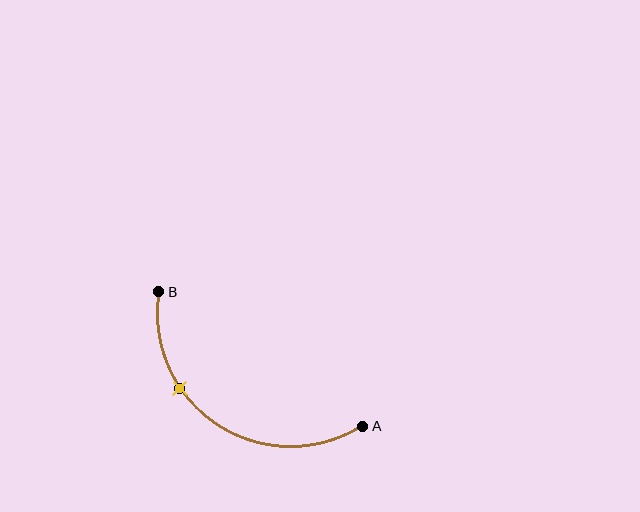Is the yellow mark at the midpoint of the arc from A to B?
No. The yellow mark lies on the arc but is closer to endpoint B. The arc midpoint would be at the point on the curve equidistant along the arc from both A and B.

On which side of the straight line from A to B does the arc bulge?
The arc bulges below the straight line connecting A and B.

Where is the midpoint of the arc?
The arc midpoint is the point on the curve farthest from the straight line joining A and B. It sits below that line.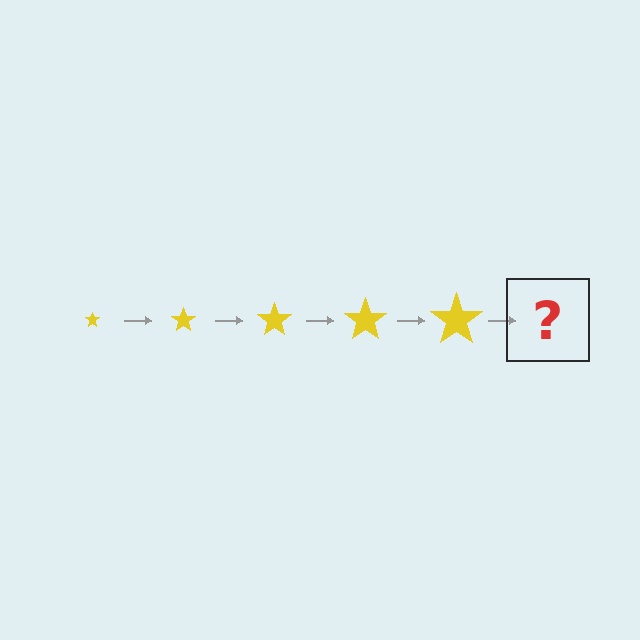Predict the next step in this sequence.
The next step is a yellow star, larger than the previous one.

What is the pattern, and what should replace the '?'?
The pattern is that the star gets progressively larger each step. The '?' should be a yellow star, larger than the previous one.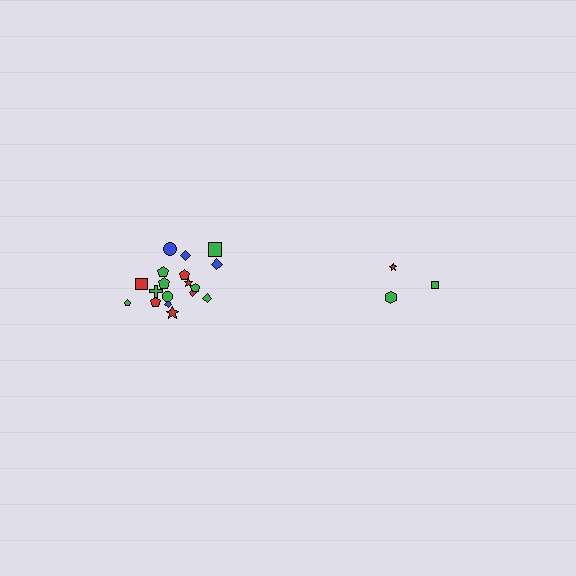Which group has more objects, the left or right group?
The left group.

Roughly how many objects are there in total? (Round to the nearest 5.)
Roughly 20 objects in total.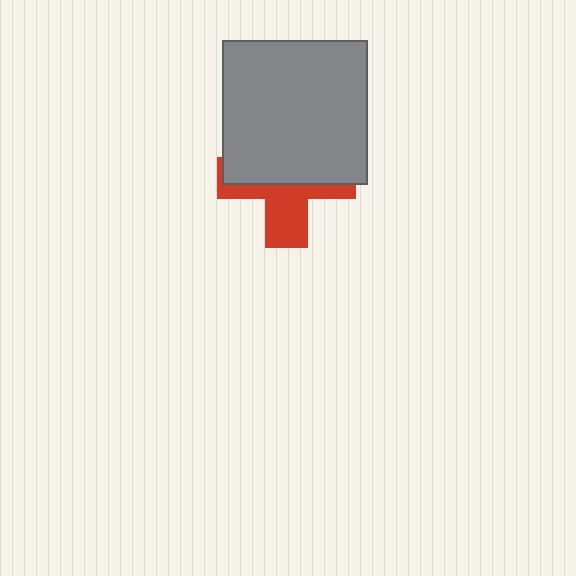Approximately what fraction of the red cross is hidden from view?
Roughly 59% of the red cross is hidden behind the gray square.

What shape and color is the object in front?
The object in front is a gray square.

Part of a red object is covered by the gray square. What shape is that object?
It is a cross.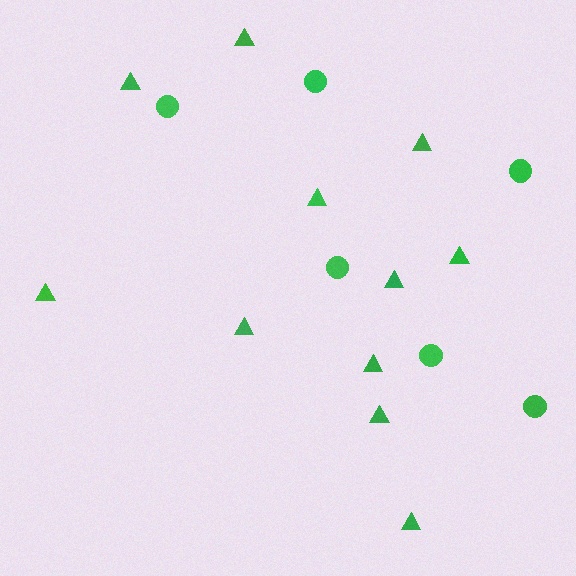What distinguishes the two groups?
There are 2 groups: one group of circles (6) and one group of triangles (11).